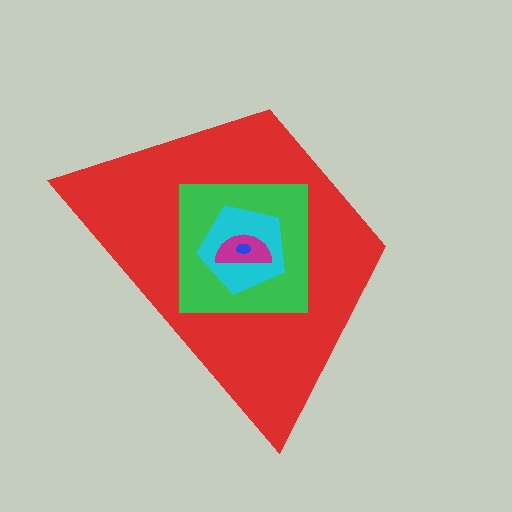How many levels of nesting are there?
5.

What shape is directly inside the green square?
The cyan pentagon.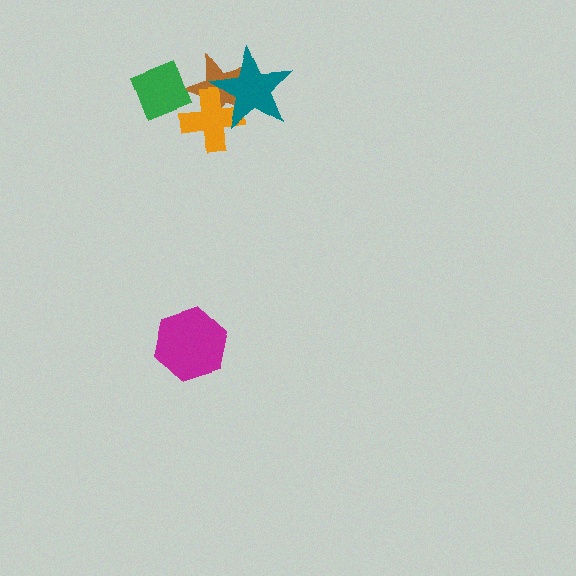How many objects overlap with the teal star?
2 objects overlap with the teal star.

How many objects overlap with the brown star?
3 objects overlap with the brown star.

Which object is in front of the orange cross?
The teal star is in front of the orange cross.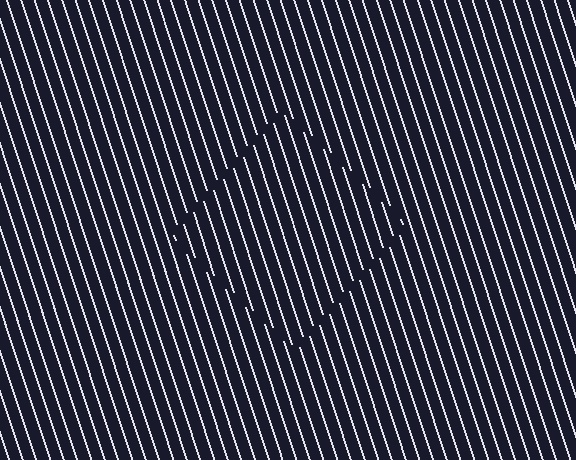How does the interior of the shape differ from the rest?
The interior of the shape contains the same grating, shifted by half a period — the contour is defined by the phase discontinuity where line-ends from the inner and outer gratings abut.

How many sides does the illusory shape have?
4 sides — the line-ends trace a square.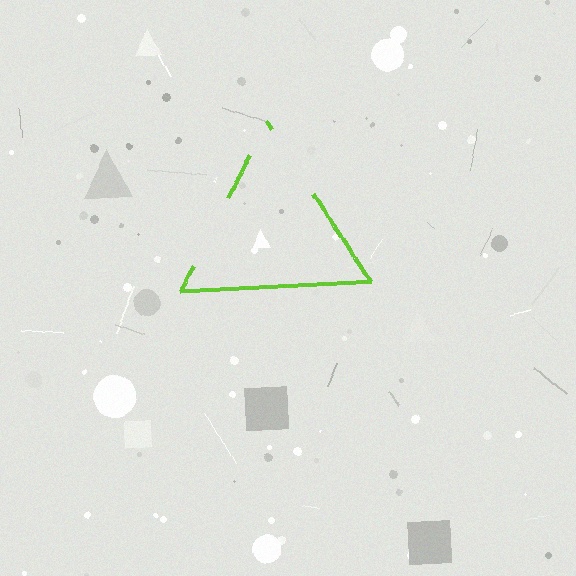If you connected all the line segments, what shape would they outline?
They would outline a triangle.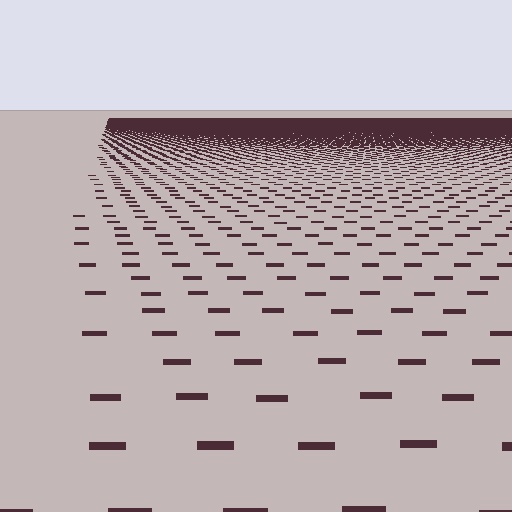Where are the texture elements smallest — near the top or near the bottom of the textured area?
Near the top.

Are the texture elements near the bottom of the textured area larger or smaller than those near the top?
Larger. Near the bottom, elements are closer to the viewer and appear at a bigger on-screen size.